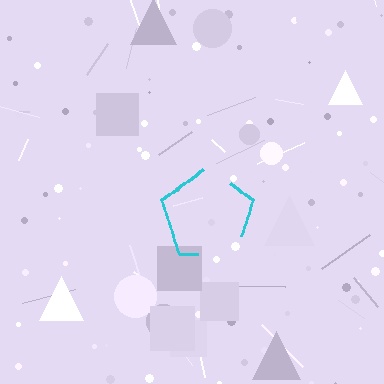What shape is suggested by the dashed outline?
The dashed outline suggests a pentagon.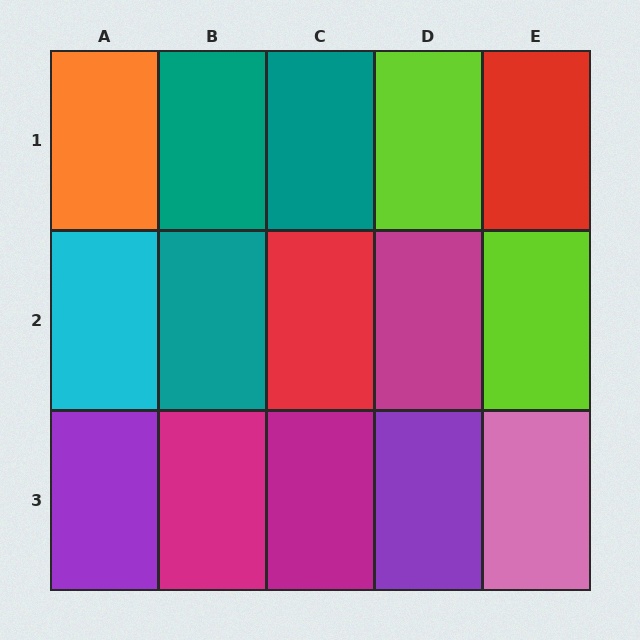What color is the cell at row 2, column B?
Teal.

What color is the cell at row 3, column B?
Magenta.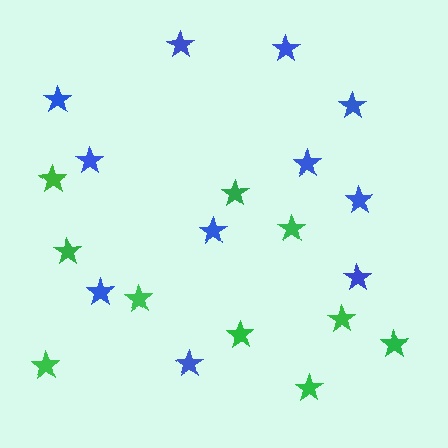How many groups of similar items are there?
There are 2 groups: one group of blue stars (11) and one group of green stars (10).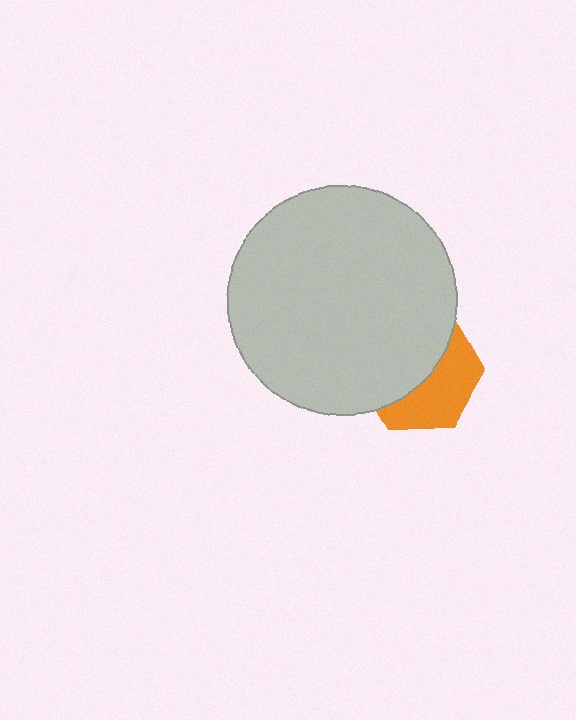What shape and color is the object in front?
The object in front is a light gray circle.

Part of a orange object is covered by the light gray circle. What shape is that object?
It is a hexagon.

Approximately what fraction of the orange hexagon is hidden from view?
Roughly 56% of the orange hexagon is hidden behind the light gray circle.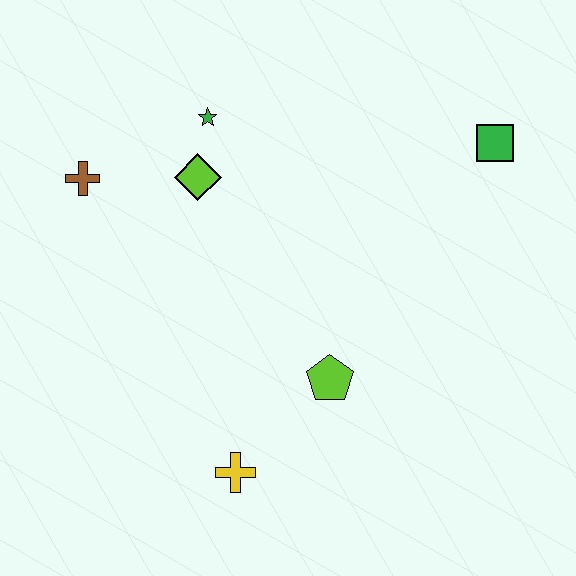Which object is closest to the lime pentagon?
The yellow cross is closest to the lime pentagon.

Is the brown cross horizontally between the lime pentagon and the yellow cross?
No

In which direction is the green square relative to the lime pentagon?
The green square is above the lime pentagon.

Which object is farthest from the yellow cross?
The green square is farthest from the yellow cross.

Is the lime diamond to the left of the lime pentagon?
Yes